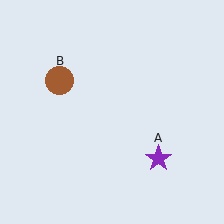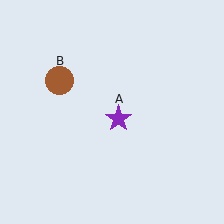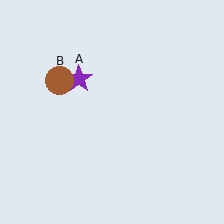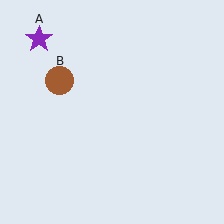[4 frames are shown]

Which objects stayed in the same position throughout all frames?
Brown circle (object B) remained stationary.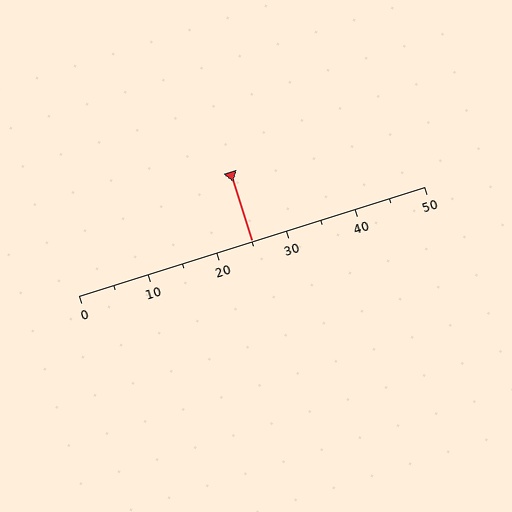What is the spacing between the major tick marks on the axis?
The major ticks are spaced 10 apart.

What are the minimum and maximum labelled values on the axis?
The axis runs from 0 to 50.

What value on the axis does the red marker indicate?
The marker indicates approximately 25.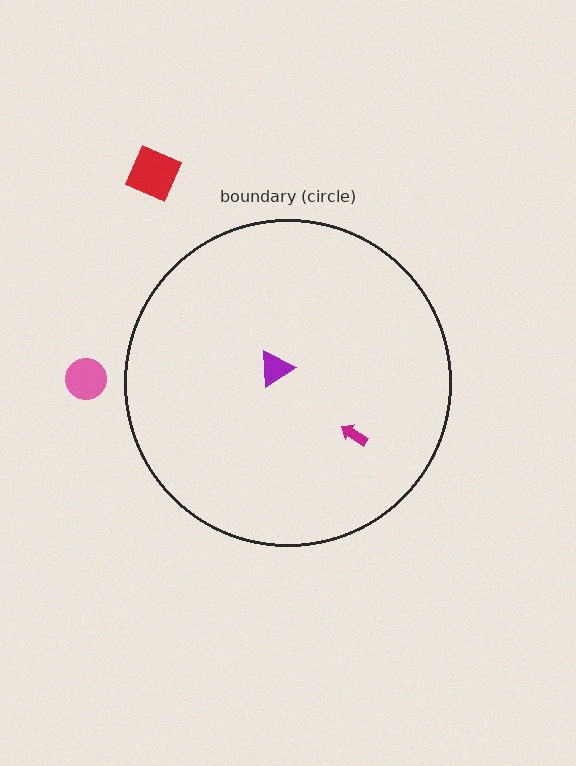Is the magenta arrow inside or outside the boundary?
Inside.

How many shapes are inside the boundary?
2 inside, 2 outside.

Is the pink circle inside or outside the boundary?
Outside.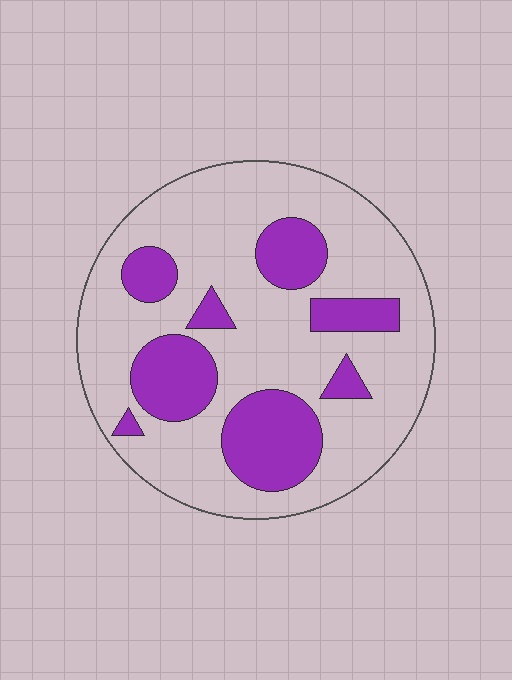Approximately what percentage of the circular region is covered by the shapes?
Approximately 25%.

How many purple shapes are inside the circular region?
8.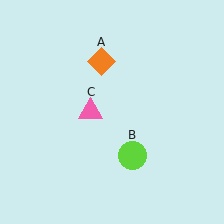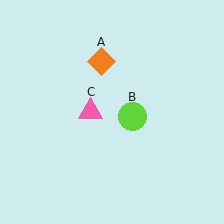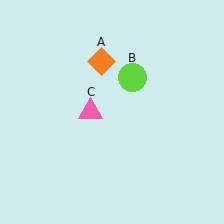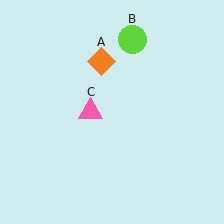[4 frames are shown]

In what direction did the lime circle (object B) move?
The lime circle (object B) moved up.